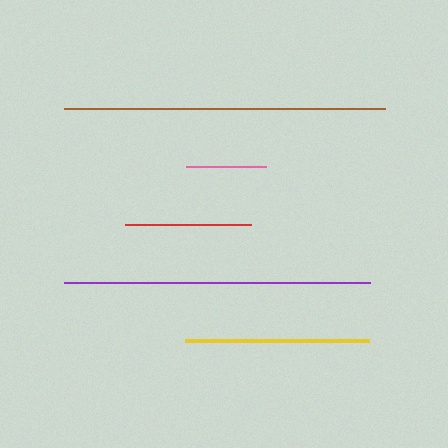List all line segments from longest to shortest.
From longest to shortest: brown, purple, yellow, red, pink.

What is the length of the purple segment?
The purple segment is approximately 306 pixels long.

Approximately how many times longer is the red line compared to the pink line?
The red line is approximately 1.6 times the length of the pink line.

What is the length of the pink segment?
The pink segment is approximately 80 pixels long.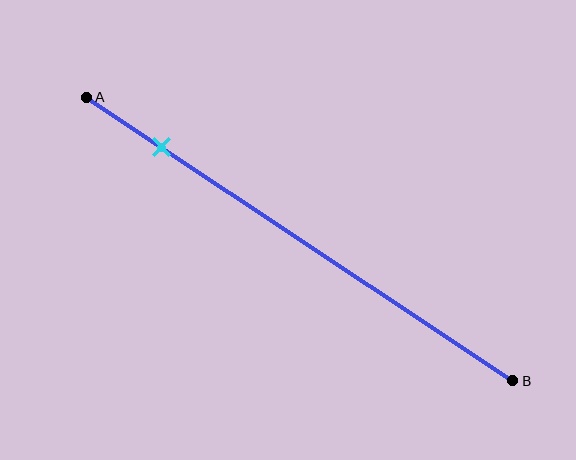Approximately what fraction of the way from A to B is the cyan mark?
The cyan mark is approximately 20% of the way from A to B.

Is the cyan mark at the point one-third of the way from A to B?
No, the mark is at about 20% from A, not at the 33% one-third point.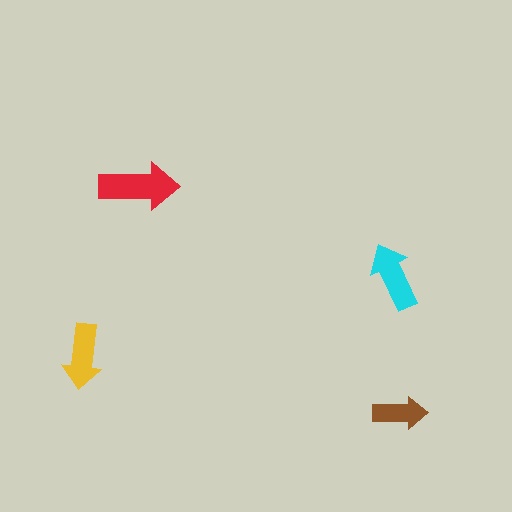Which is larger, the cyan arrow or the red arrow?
The red one.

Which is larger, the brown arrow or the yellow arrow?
The yellow one.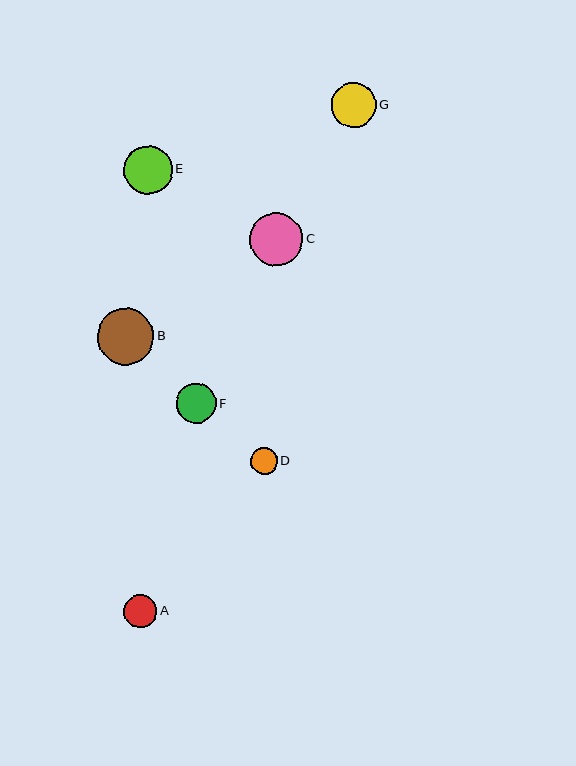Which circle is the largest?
Circle B is the largest with a size of approximately 57 pixels.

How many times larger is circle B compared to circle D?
Circle B is approximately 2.1 times the size of circle D.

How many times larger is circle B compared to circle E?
Circle B is approximately 1.2 times the size of circle E.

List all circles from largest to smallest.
From largest to smallest: B, C, E, G, F, A, D.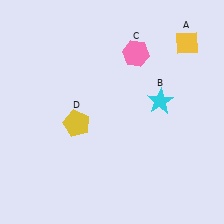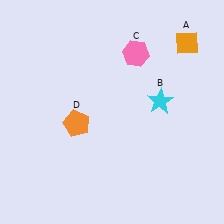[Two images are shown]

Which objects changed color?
A changed from yellow to orange. D changed from yellow to orange.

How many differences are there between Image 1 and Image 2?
There are 2 differences between the two images.